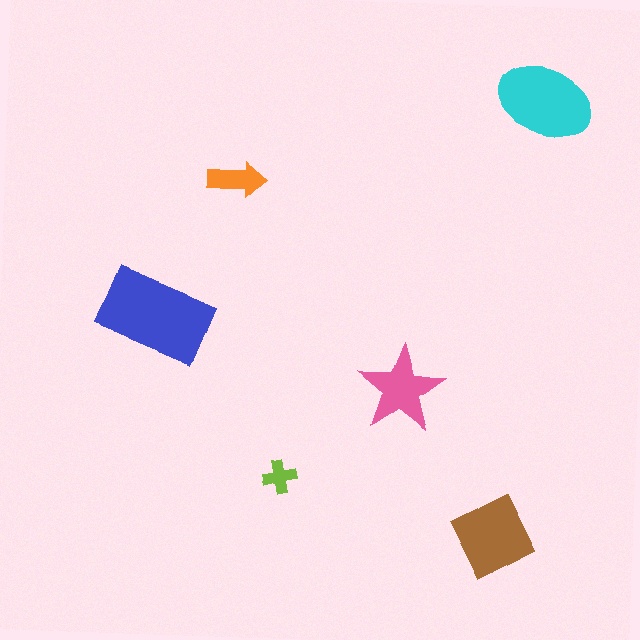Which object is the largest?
The blue rectangle.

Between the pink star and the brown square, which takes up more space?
The brown square.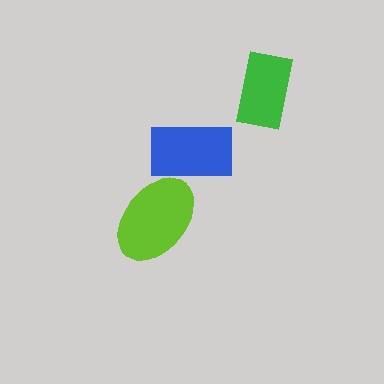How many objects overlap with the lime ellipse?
1 object overlaps with the lime ellipse.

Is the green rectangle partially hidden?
No, no other shape covers it.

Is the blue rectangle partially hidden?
Yes, it is partially covered by another shape.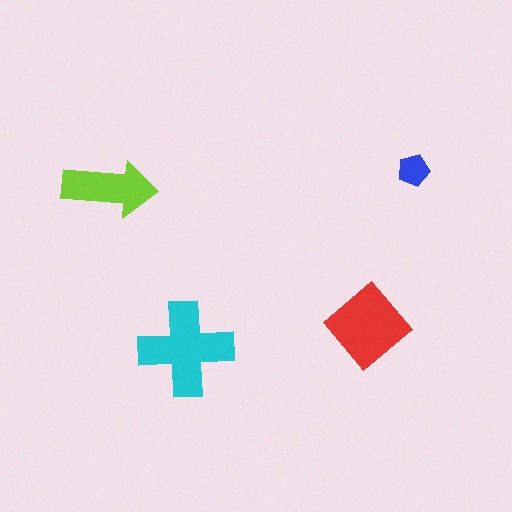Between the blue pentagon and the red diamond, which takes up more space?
The red diamond.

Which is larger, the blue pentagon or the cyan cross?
The cyan cross.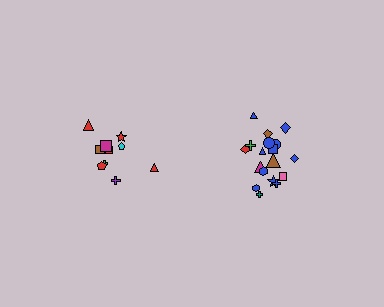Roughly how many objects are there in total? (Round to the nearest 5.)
Roughly 30 objects in total.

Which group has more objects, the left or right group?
The right group.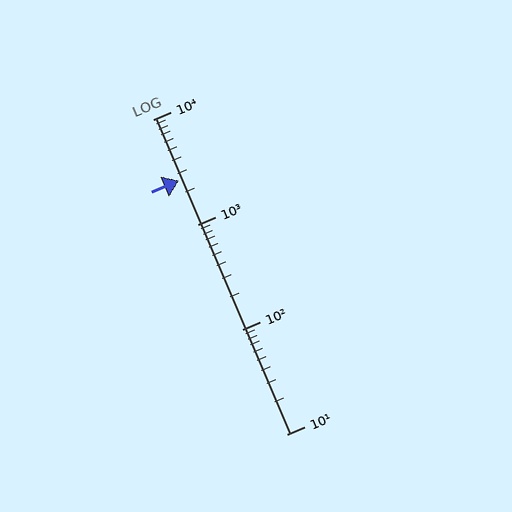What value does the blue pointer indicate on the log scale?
The pointer indicates approximately 2600.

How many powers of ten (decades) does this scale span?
The scale spans 3 decades, from 10 to 10000.